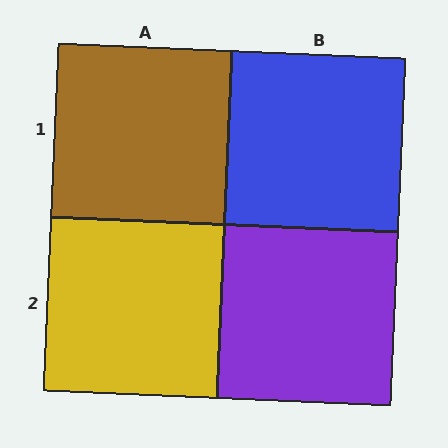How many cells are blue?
1 cell is blue.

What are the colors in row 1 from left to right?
Brown, blue.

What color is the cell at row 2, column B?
Purple.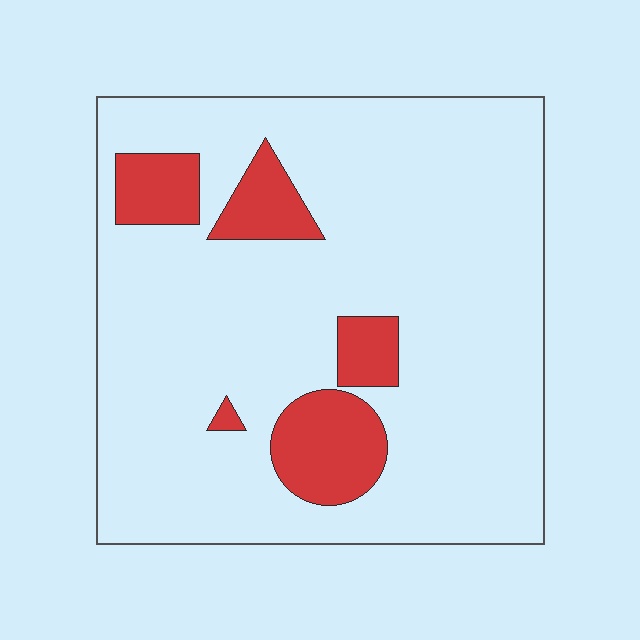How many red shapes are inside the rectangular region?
5.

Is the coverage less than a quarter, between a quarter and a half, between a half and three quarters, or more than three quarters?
Less than a quarter.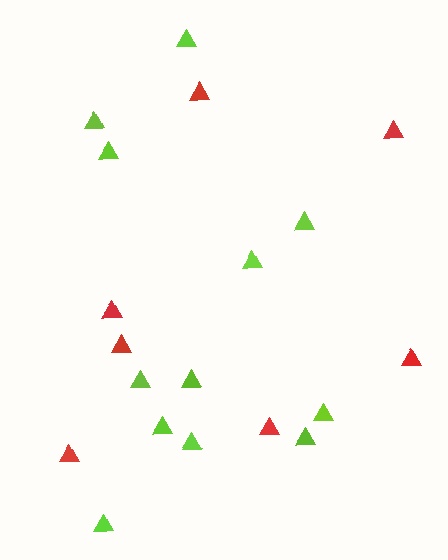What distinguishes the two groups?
There are 2 groups: one group of red triangles (7) and one group of lime triangles (12).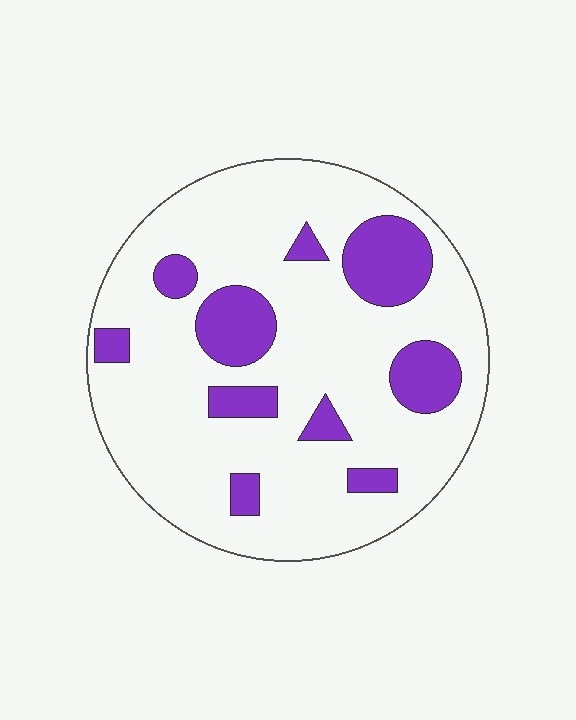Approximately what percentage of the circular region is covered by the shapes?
Approximately 20%.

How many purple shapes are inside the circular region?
10.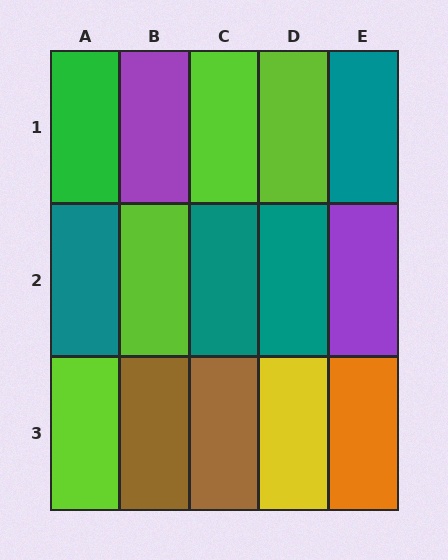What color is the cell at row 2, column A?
Teal.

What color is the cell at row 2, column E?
Purple.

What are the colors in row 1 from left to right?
Green, purple, lime, lime, teal.